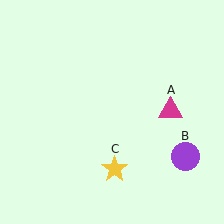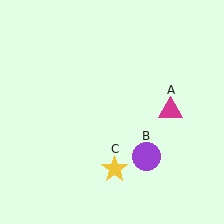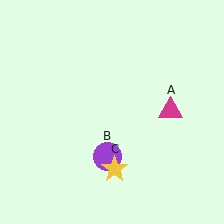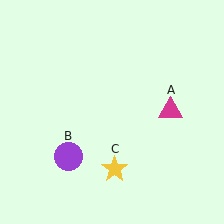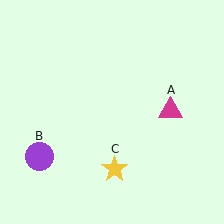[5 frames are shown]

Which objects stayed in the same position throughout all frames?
Magenta triangle (object A) and yellow star (object C) remained stationary.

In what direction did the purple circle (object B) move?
The purple circle (object B) moved left.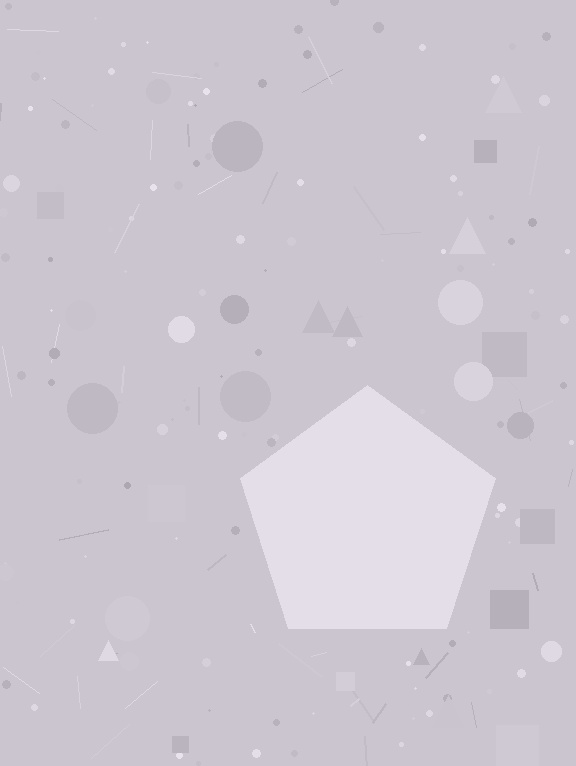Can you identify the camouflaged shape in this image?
The camouflaged shape is a pentagon.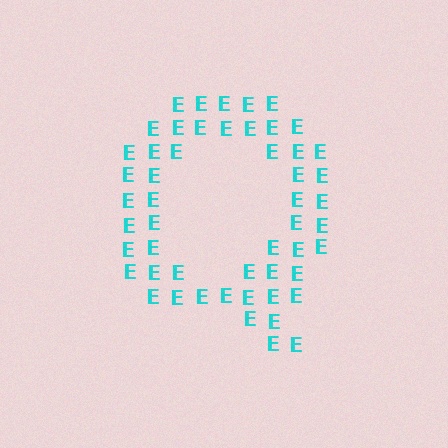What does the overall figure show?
The overall figure shows the letter Q.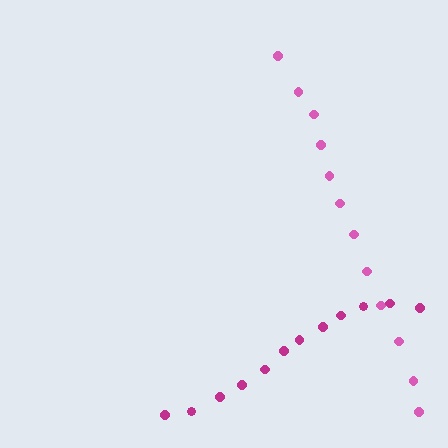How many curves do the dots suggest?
There are 2 distinct paths.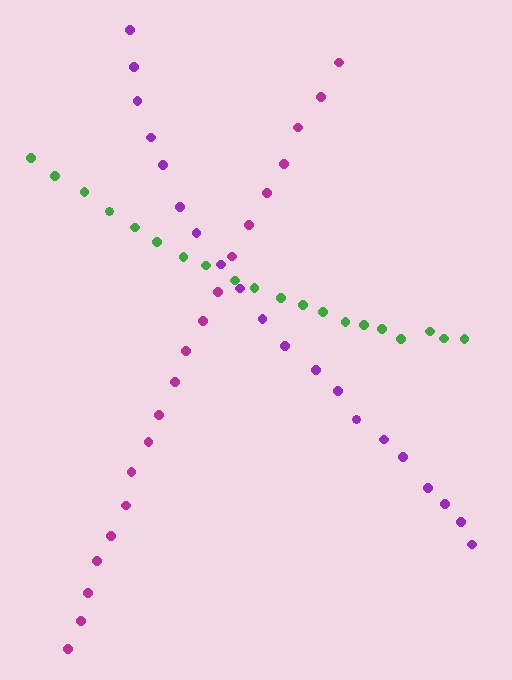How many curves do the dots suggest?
There are 3 distinct paths.